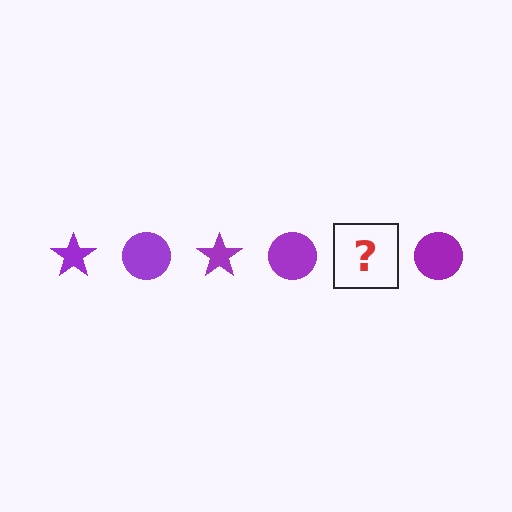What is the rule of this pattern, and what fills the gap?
The rule is that the pattern cycles through star, circle shapes in purple. The gap should be filled with a purple star.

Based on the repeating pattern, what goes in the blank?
The blank should be a purple star.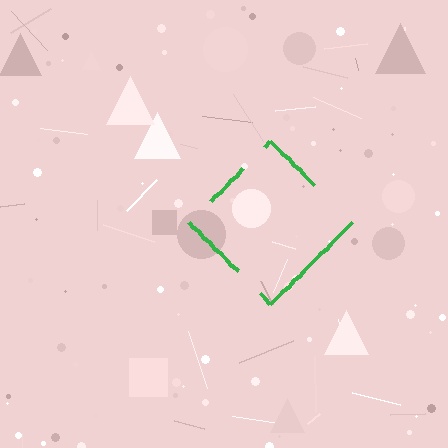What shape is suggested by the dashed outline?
The dashed outline suggests a diamond.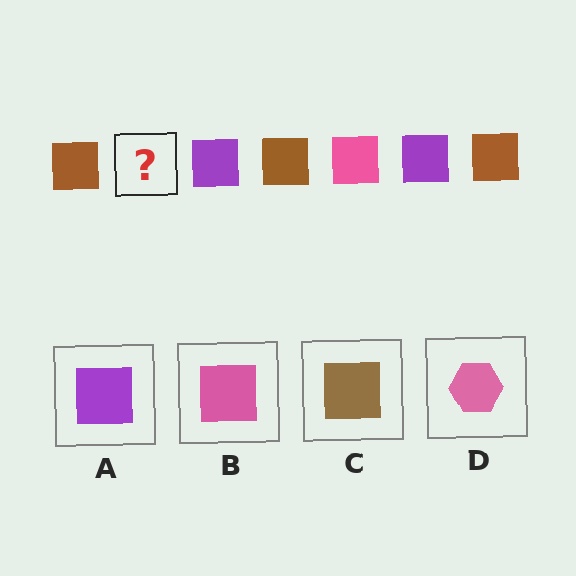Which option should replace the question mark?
Option B.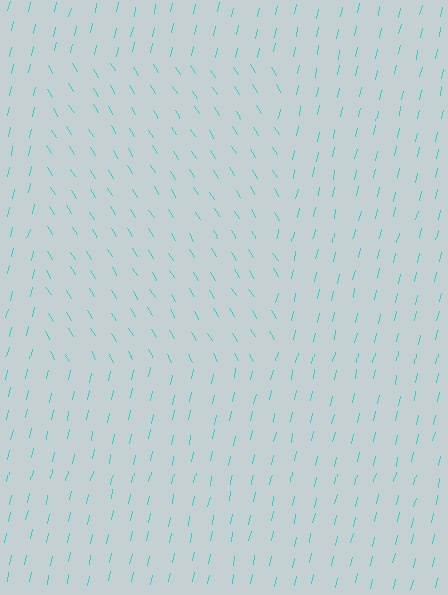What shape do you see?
I see a rectangle.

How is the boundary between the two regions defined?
The boundary is defined purely by a change in line orientation (approximately 45 degrees difference). All lines are the same color and thickness.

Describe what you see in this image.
The image is filled with small cyan line segments. A rectangle region in the image has lines oriented differently from the surrounding lines, creating a visible texture boundary.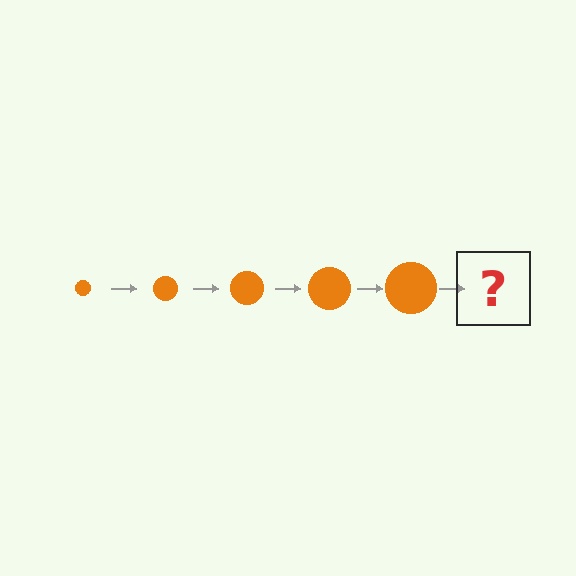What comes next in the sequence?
The next element should be an orange circle, larger than the previous one.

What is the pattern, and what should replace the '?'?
The pattern is that the circle gets progressively larger each step. The '?' should be an orange circle, larger than the previous one.